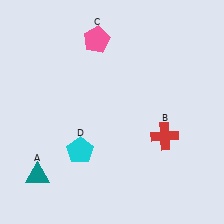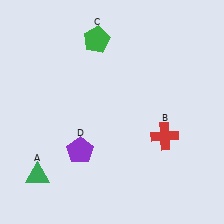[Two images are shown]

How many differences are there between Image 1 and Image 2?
There are 3 differences between the two images.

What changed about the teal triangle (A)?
In Image 1, A is teal. In Image 2, it changed to green.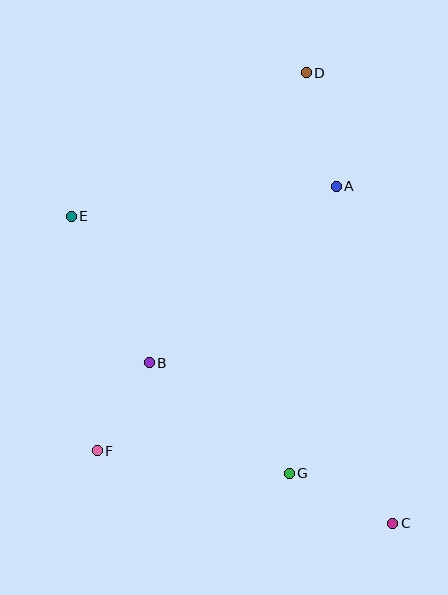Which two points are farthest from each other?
Points C and D are farthest from each other.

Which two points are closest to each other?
Points B and F are closest to each other.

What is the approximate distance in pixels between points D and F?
The distance between D and F is approximately 432 pixels.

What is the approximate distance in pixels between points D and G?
The distance between D and G is approximately 401 pixels.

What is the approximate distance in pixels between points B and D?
The distance between B and D is approximately 330 pixels.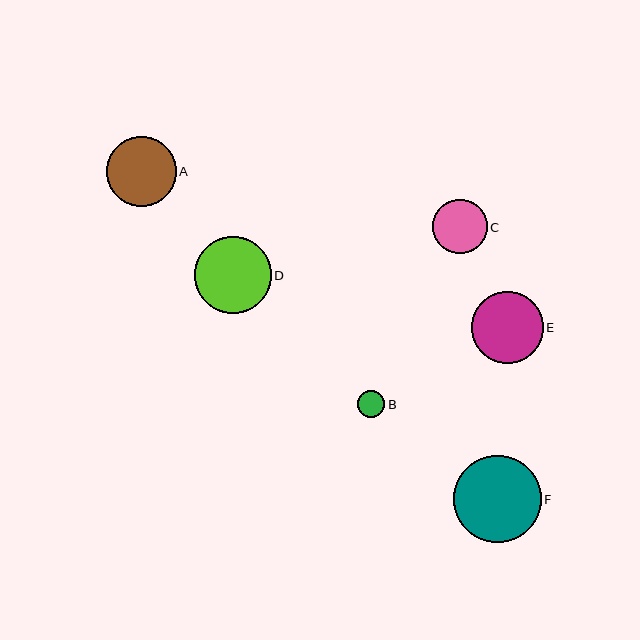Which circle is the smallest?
Circle B is the smallest with a size of approximately 27 pixels.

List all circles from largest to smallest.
From largest to smallest: F, D, E, A, C, B.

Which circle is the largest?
Circle F is the largest with a size of approximately 87 pixels.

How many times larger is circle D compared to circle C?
Circle D is approximately 1.4 times the size of circle C.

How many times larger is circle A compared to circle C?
Circle A is approximately 1.3 times the size of circle C.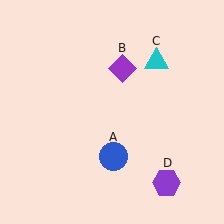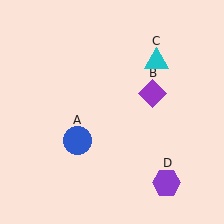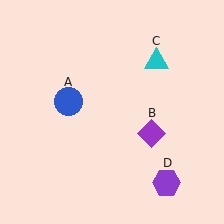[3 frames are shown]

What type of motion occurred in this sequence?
The blue circle (object A), purple diamond (object B) rotated clockwise around the center of the scene.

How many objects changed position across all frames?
2 objects changed position: blue circle (object A), purple diamond (object B).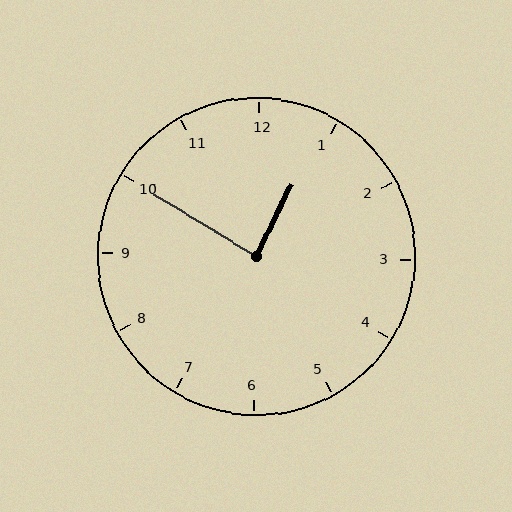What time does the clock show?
12:50.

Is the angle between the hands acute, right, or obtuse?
It is right.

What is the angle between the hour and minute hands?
Approximately 85 degrees.